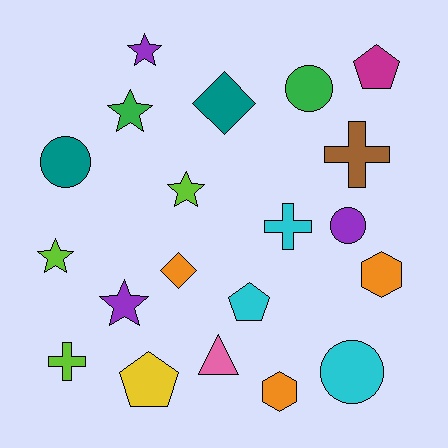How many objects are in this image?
There are 20 objects.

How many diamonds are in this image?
There are 2 diamonds.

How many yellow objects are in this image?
There is 1 yellow object.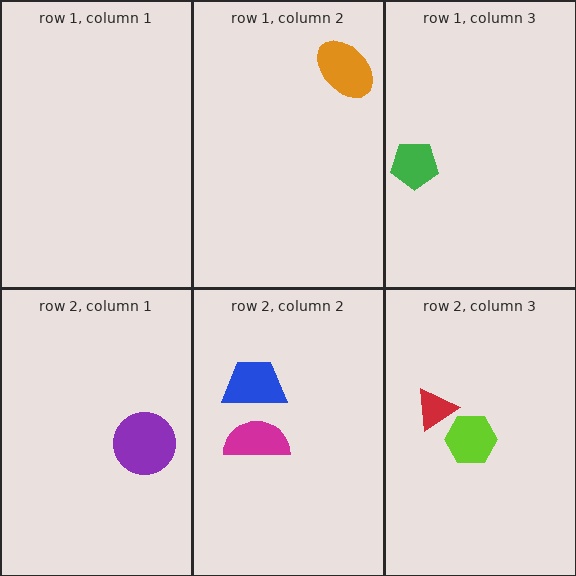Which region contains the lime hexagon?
The row 2, column 3 region.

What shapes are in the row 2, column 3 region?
The lime hexagon, the red triangle.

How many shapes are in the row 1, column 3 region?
1.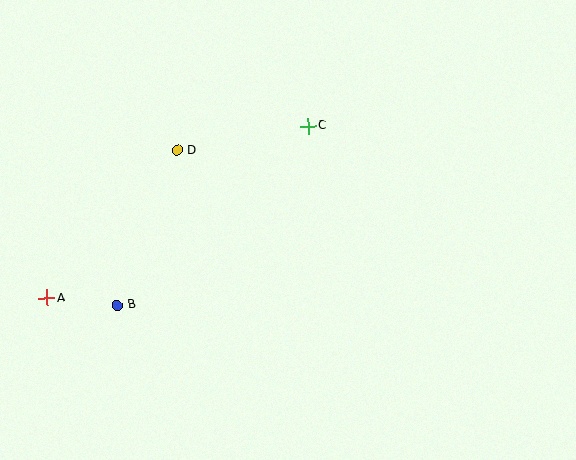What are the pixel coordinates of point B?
Point B is at (118, 305).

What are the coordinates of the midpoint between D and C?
The midpoint between D and C is at (243, 138).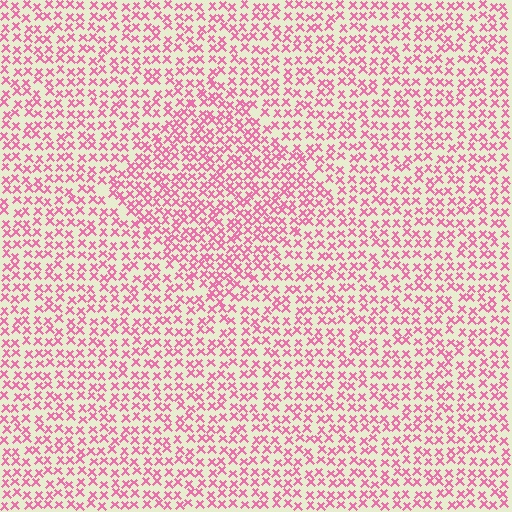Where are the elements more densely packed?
The elements are more densely packed inside the diamond boundary.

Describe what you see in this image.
The image contains small pink elements arranged at two different densities. A diamond-shaped region is visible where the elements are more densely packed than the surrounding area.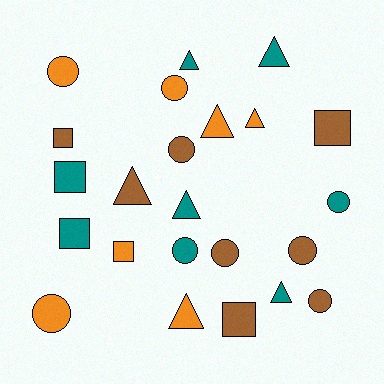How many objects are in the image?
There are 23 objects.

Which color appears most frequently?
Brown, with 8 objects.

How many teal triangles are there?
There are 4 teal triangles.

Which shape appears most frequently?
Circle, with 9 objects.